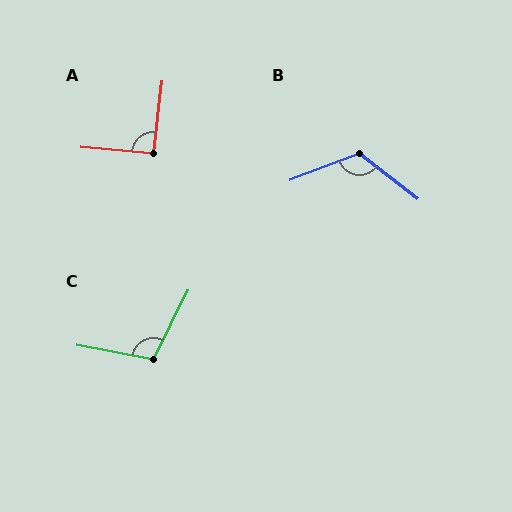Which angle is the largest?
B, at approximately 122 degrees.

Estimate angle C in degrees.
Approximately 106 degrees.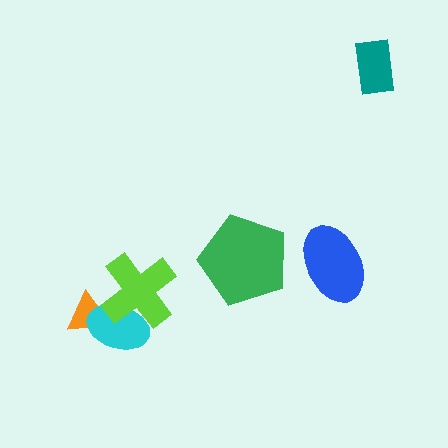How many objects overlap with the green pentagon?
0 objects overlap with the green pentagon.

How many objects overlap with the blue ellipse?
0 objects overlap with the blue ellipse.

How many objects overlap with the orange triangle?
2 objects overlap with the orange triangle.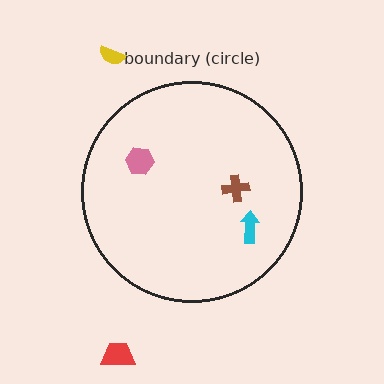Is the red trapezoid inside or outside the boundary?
Outside.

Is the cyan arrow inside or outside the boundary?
Inside.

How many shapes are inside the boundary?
3 inside, 2 outside.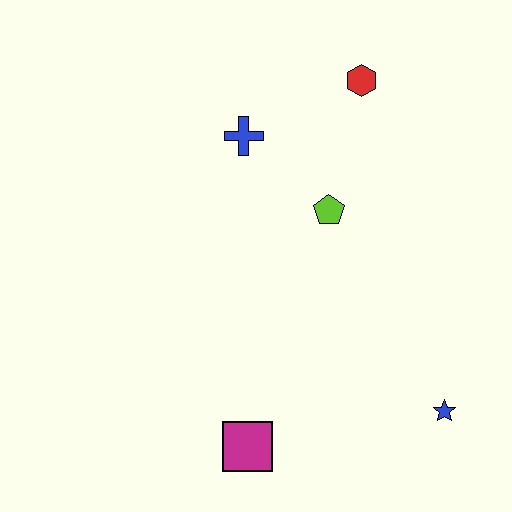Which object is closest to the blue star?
The magenta square is closest to the blue star.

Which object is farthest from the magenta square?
The red hexagon is farthest from the magenta square.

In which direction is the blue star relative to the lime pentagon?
The blue star is below the lime pentagon.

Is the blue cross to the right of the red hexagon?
No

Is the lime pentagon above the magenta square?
Yes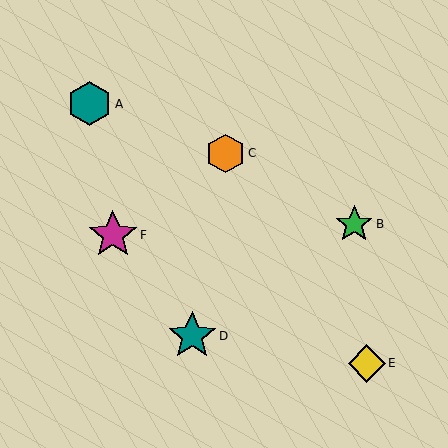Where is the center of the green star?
The center of the green star is at (354, 224).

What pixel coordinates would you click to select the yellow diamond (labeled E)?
Click at (367, 363) to select the yellow diamond E.